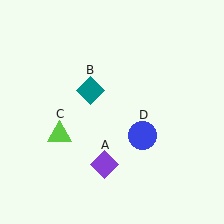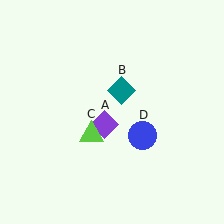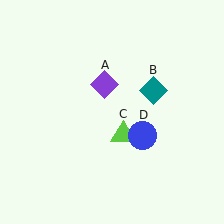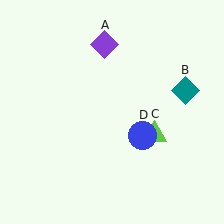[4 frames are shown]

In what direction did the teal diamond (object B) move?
The teal diamond (object B) moved right.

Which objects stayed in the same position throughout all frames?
Blue circle (object D) remained stationary.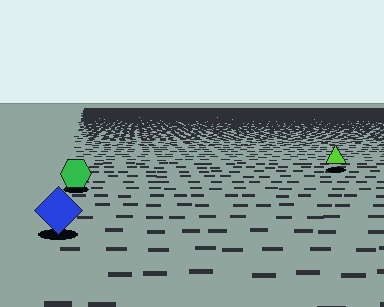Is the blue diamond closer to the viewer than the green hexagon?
Yes. The blue diamond is closer — you can tell from the texture gradient: the ground texture is coarser near it.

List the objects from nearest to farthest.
From nearest to farthest: the blue diamond, the green hexagon, the lime triangle.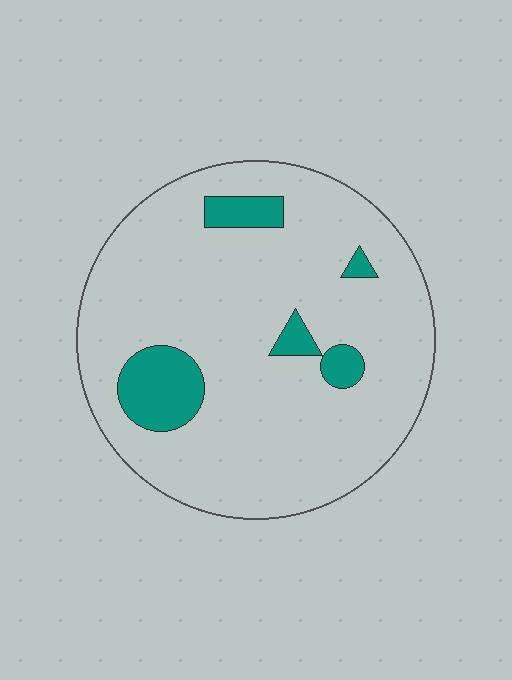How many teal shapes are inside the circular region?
5.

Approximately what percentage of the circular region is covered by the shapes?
Approximately 10%.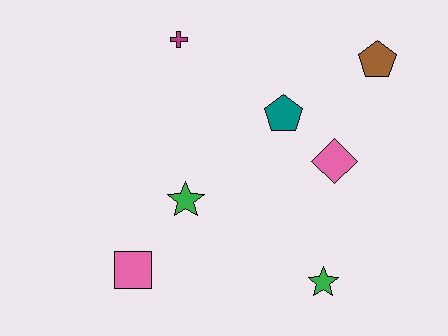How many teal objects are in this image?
There is 1 teal object.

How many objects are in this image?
There are 7 objects.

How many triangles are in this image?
There are no triangles.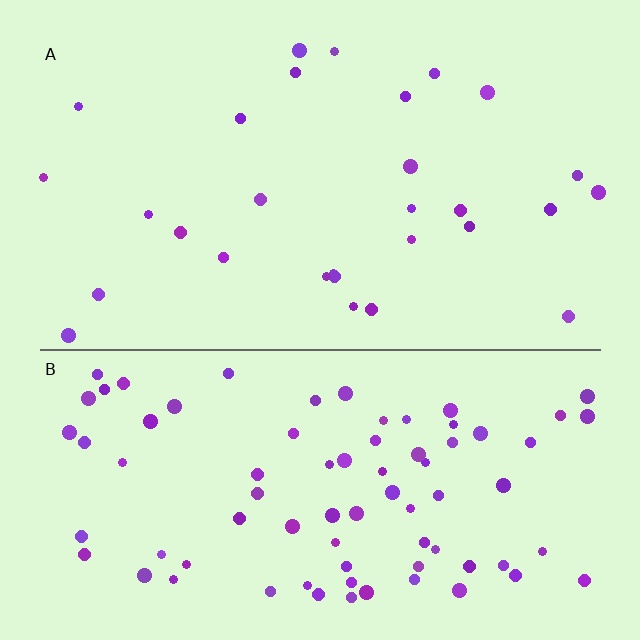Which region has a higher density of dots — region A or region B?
B (the bottom).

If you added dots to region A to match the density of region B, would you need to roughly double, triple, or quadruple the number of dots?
Approximately triple.